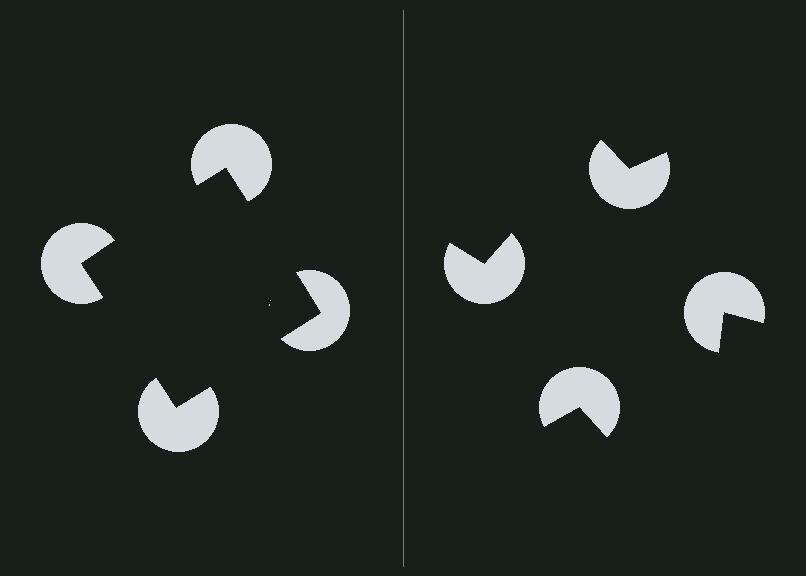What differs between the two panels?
The pac-man discs are positioned identically on both sides; only the wedge orientations differ. On the left they align to a square; on the right they are misaligned.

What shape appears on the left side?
An illusory square.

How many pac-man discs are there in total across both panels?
8 — 4 on each side.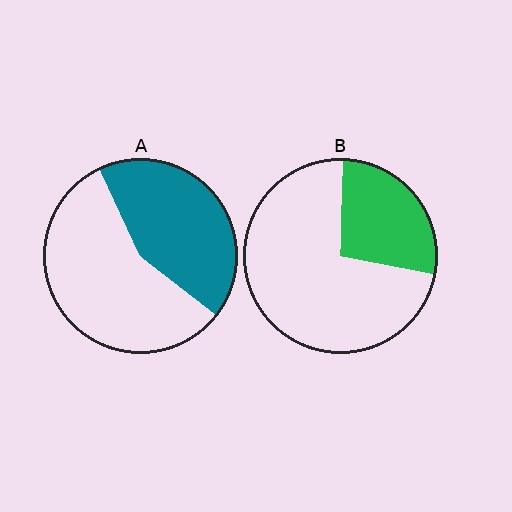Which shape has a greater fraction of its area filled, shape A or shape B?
Shape A.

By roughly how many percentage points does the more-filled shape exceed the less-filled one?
By roughly 15 percentage points (A over B).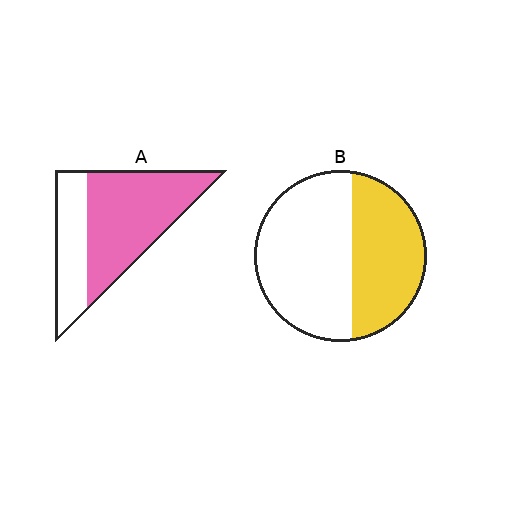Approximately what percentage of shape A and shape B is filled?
A is approximately 65% and B is approximately 40%.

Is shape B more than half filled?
No.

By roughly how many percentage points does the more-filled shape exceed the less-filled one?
By roughly 25 percentage points (A over B).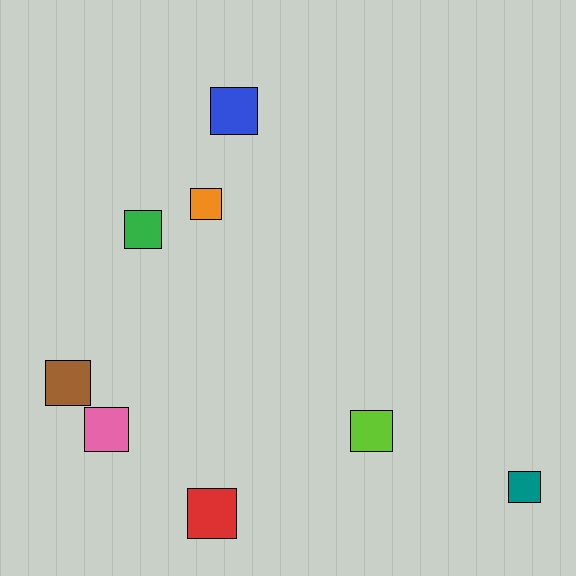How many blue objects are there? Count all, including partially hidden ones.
There is 1 blue object.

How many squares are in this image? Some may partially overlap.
There are 8 squares.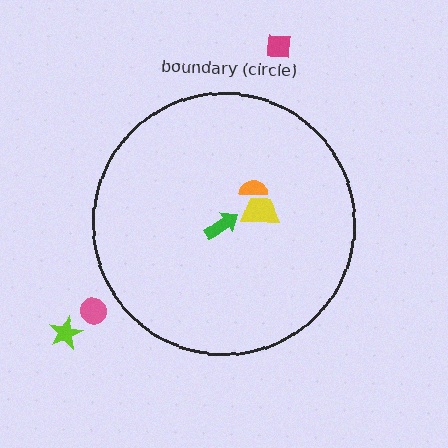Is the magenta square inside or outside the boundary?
Outside.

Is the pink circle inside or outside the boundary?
Outside.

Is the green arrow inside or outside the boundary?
Inside.